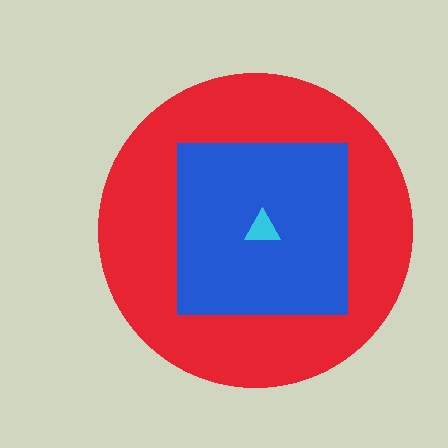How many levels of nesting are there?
3.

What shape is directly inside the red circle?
The blue square.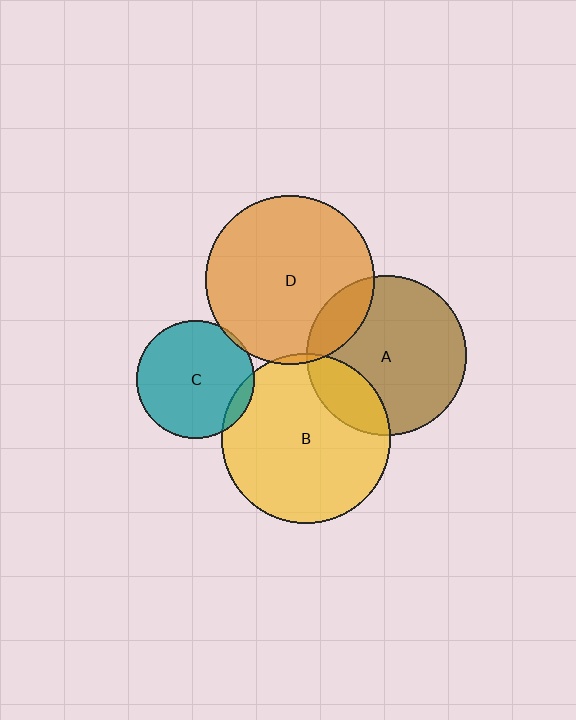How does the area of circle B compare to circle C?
Approximately 2.1 times.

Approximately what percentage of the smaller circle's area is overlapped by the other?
Approximately 20%.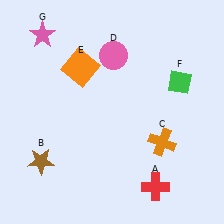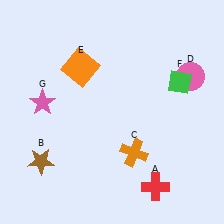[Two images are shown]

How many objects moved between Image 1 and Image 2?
3 objects moved between the two images.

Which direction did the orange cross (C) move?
The orange cross (C) moved left.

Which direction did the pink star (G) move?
The pink star (G) moved down.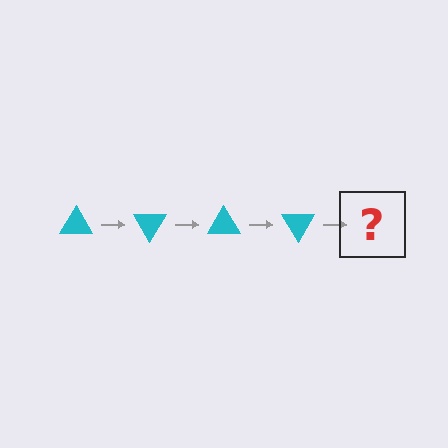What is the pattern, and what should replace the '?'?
The pattern is that the triangle rotates 60 degrees each step. The '?' should be a cyan triangle rotated 240 degrees.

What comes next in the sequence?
The next element should be a cyan triangle rotated 240 degrees.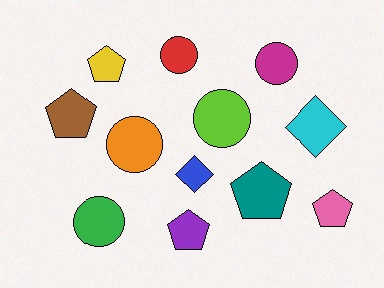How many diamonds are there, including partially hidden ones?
There are 2 diamonds.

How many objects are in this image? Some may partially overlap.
There are 12 objects.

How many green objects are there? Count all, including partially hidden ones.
There is 1 green object.